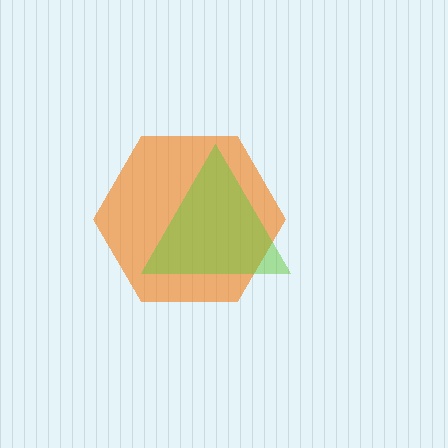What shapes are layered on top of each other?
The layered shapes are: an orange hexagon, a lime triangle.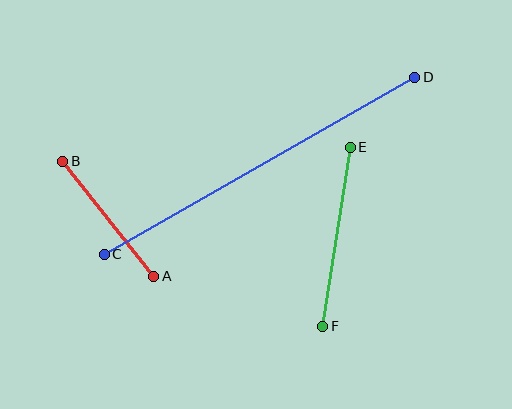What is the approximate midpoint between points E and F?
The midpoint is at approximately (336, 237) pixels.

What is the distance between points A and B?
The distance is approximately 147 pixels.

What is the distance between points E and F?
The distance is approximately 181 pixels.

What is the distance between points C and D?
The distance is approximately 358 pixels.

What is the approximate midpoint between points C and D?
The midpoint is at approximately (260, 166) pixels.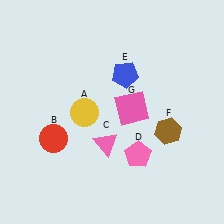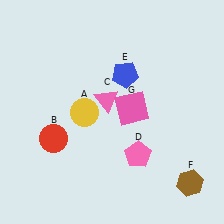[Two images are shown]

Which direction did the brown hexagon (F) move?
The brown hexagon (F) moved down.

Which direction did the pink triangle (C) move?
The pink triangle (C) moved up.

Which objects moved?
The objects that moved are: the pink triangle (C), the brown hexagon (F).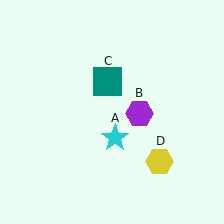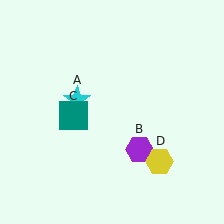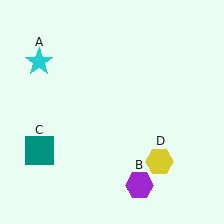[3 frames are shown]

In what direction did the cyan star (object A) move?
The cyan star (object A) moved up and to the left.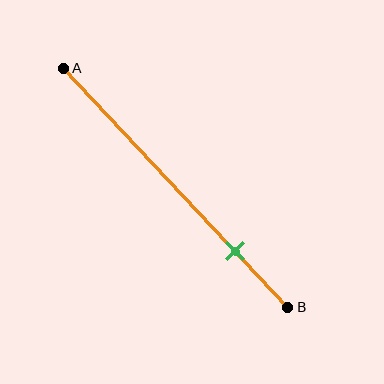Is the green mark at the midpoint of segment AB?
No, the mark is at about 75% from A, not at the 50% midpoint.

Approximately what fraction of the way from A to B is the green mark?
The green mark is approximately 75% of the way from A to B.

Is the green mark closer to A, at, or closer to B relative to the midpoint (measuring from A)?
The green mark is closer to point B than the midpoint of segment AB.